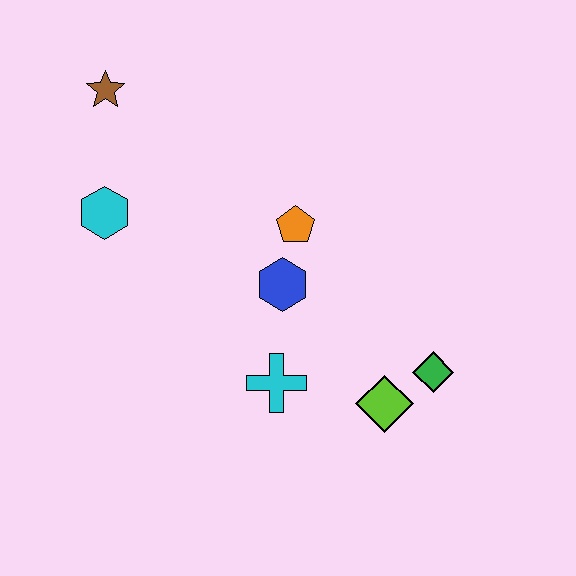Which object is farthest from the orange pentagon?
The brown star is farthest from the orange pentagon.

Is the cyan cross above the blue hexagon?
No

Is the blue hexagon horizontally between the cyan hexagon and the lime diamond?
Yes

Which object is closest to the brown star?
The cyan hexagon is closest to the brown star.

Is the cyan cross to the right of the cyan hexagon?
Yes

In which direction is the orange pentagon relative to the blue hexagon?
The orange pentagon is above the blue hexagon.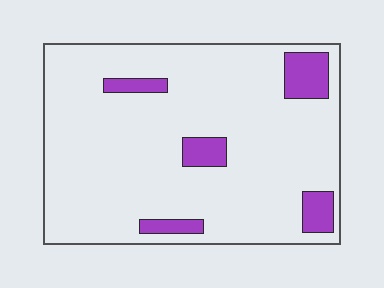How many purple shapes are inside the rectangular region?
5.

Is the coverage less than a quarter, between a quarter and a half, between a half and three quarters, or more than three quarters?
Less than a quarter.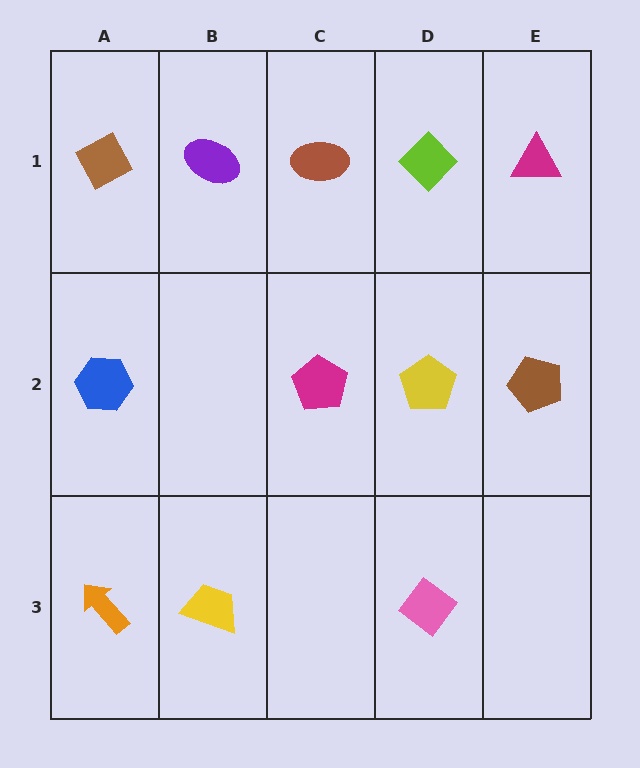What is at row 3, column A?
An orange arrow.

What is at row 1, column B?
A purple ellipse.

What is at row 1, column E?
A magenta triangle.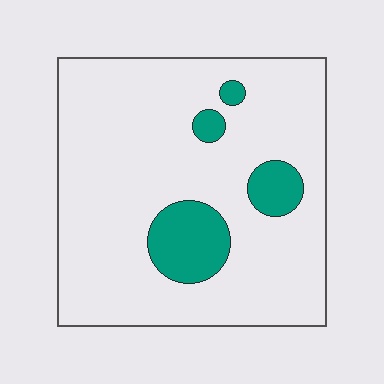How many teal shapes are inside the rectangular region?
4.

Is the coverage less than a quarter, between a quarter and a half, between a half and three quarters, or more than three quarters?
Less than a quarter.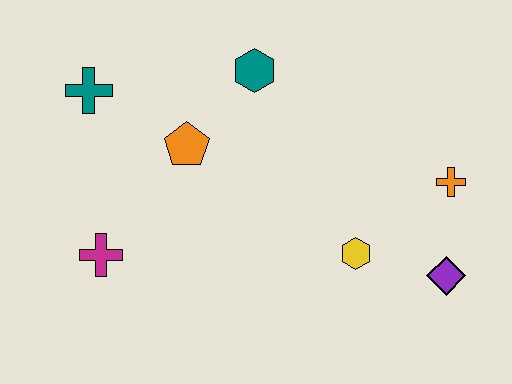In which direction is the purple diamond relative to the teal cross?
The purple diamond is to the right of the teal cross.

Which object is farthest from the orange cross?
The teal cross is farthest from the orange cross.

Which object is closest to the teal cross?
The orange pentagon is closest to the teal cross.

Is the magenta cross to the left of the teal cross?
No